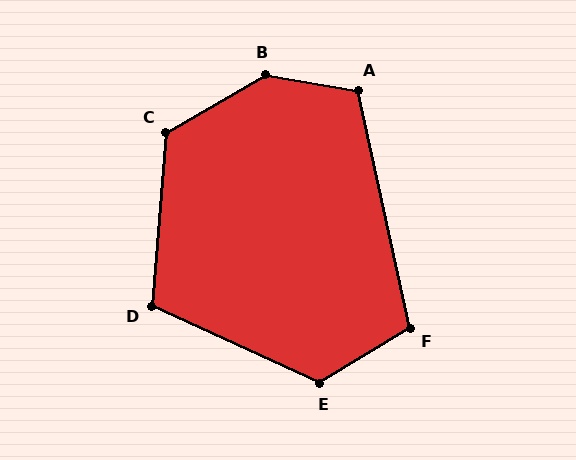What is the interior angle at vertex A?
Approximately 111 degrees (obtuse).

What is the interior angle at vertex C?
Approximately 125 degrees (obtuse).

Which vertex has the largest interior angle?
B, at approximately 141 degrees.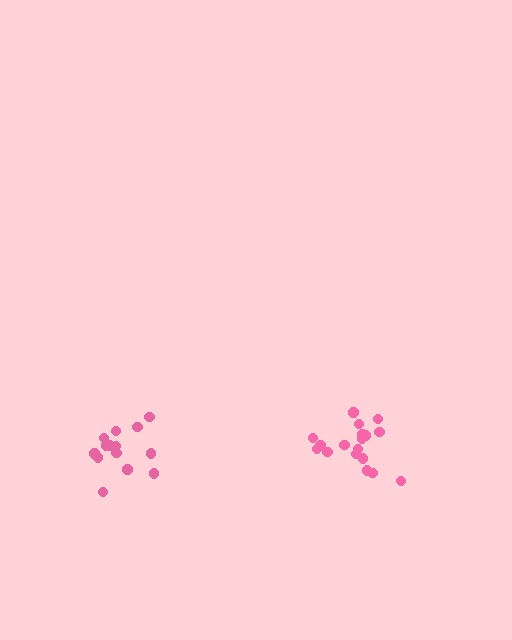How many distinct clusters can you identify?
There are 2 distinct clusters.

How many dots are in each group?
Group 1: 18 dots, Group 2: 14 dots (32 total).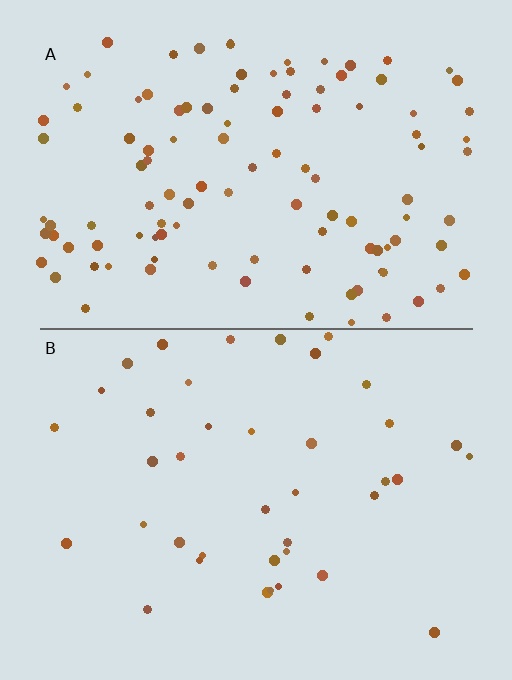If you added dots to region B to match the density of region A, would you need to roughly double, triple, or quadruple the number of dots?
Approximately triple.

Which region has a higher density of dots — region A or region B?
A (the top).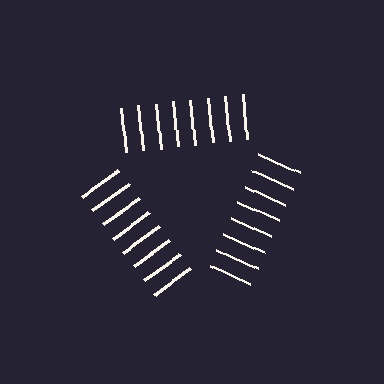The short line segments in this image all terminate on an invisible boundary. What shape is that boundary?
An illusory triangle — the line segments terminate on its edges but no continuous stroke is drawn.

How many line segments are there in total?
24 — 8 along each of the 3 edges.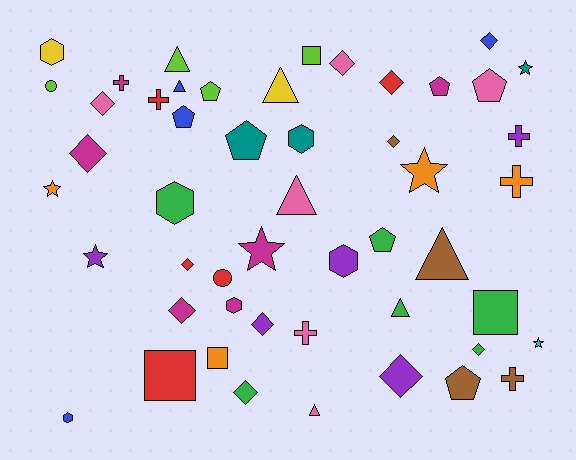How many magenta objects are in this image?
There are 6 magenta objects.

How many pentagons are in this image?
There are 7 pentagons.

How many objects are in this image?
There are 50 objects.